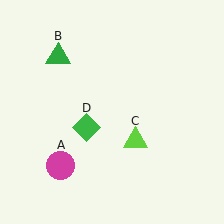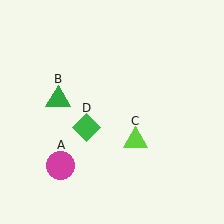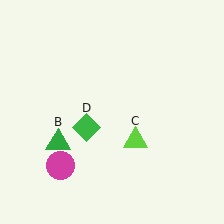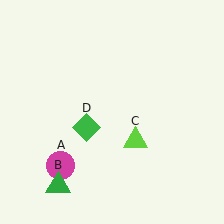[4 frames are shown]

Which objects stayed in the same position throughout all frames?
Magenta circle (object A) and lime triangle (object C) and green diamond (object D) remained stationary.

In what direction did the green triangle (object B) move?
The green triangle (object B) moved down.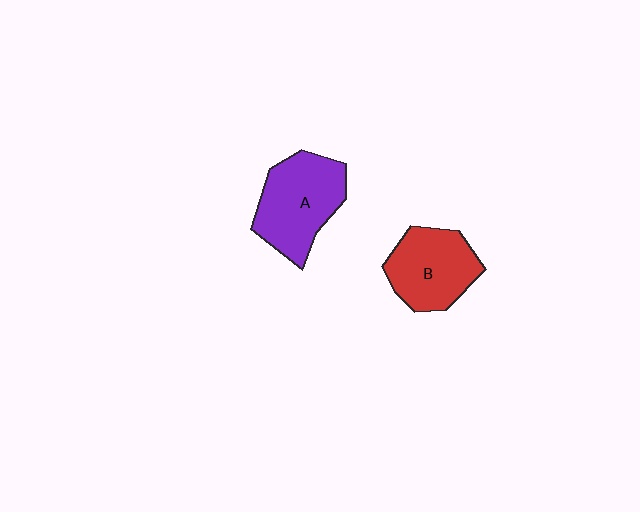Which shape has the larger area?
Shape A (purple).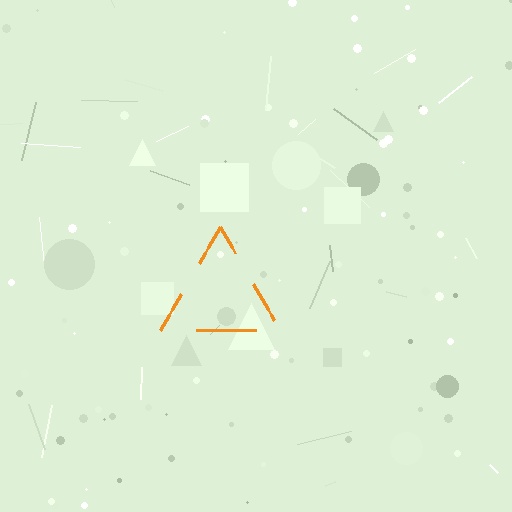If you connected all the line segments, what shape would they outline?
They would outline a triangle.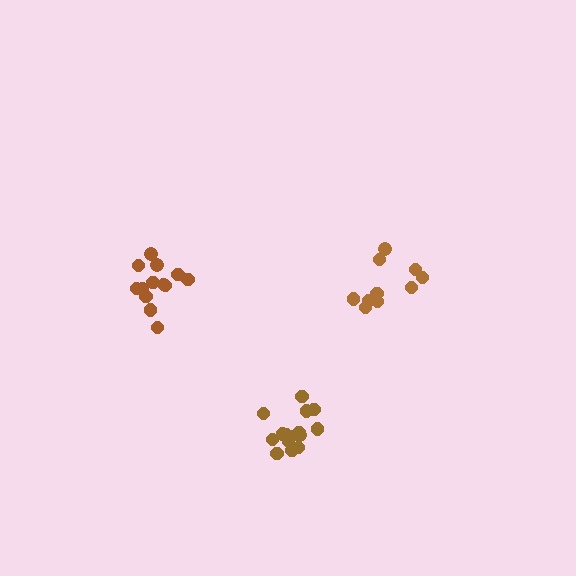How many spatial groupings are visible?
There are 3 spatial groupings.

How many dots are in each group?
Group 1: 10 dots, Group 2: 15 dots, Group 3: 13 dots (38 total).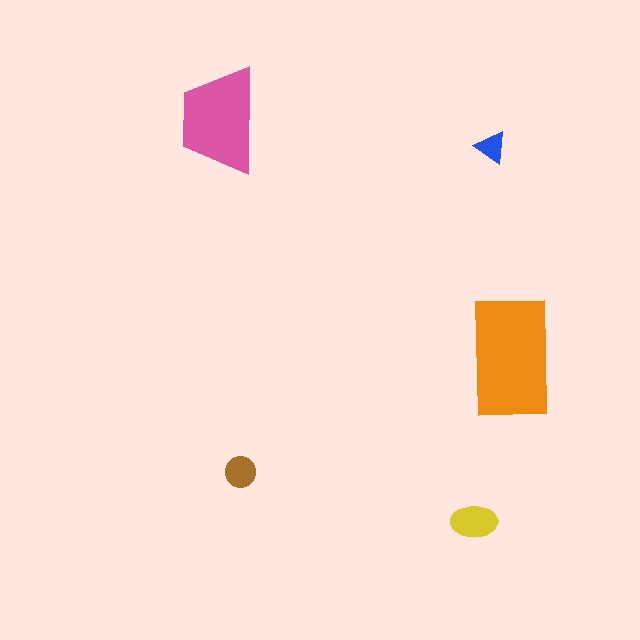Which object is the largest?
The orange rectangle.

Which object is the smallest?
The blue triangle.